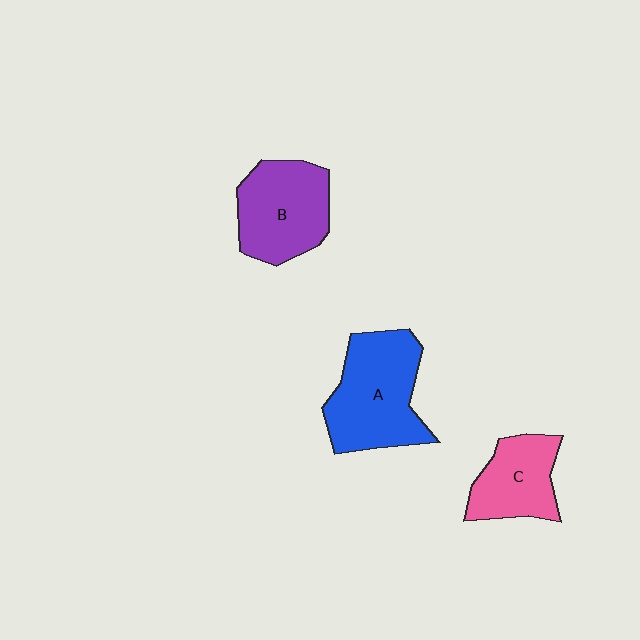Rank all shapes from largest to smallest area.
From largest to smallest: A (blue), B (purple), C (pink).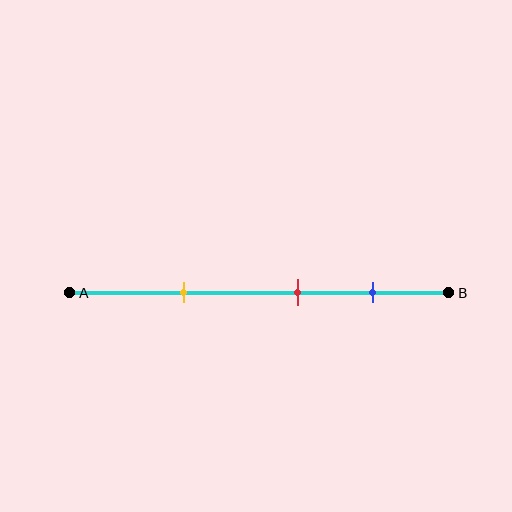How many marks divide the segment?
There are 3 marks dividing the segment.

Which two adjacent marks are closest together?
The red and blue marks are the closest adjacent pair.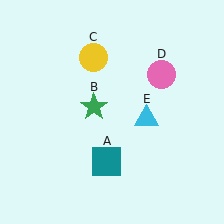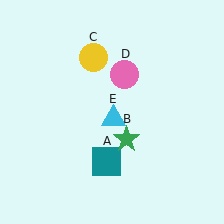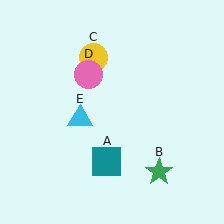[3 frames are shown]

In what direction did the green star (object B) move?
The green star (object B) moved down and to the right.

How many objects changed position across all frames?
3 objects changed position: green star (object B), pink circle (object D), cyan triangle (object E).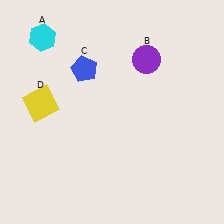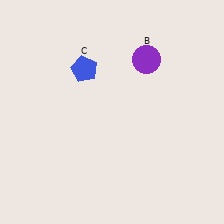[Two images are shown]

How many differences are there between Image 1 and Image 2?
There are 2 differences between the two images.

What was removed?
The cyan hexagon (A), the yellow square (D) were removed in Image 2.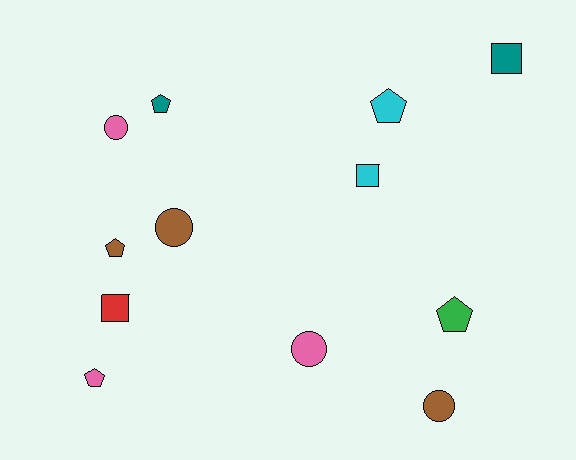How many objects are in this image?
There are 12 objects.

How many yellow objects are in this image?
There are no yellow objects.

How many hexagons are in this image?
There are no hexagons.